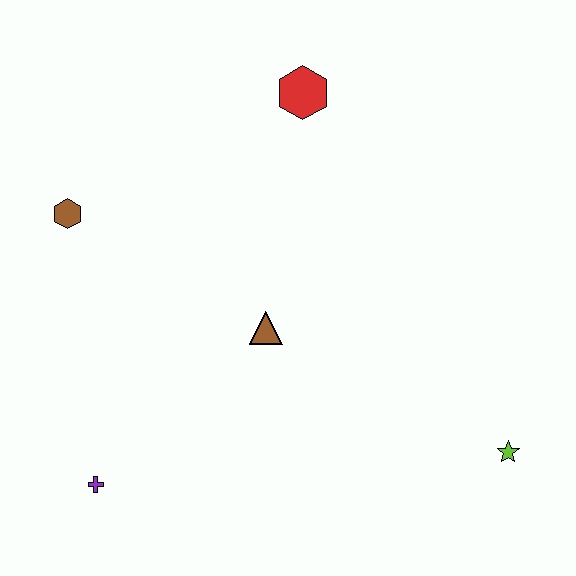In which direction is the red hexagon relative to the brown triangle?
The red hexagon is above the brown triangle.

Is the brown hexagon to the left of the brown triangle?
Yes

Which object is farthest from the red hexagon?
The purple cross is farthest from the red hexagon.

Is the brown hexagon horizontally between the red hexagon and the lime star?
No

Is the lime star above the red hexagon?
No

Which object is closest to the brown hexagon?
The brown triangle is closest to the brown hexagon.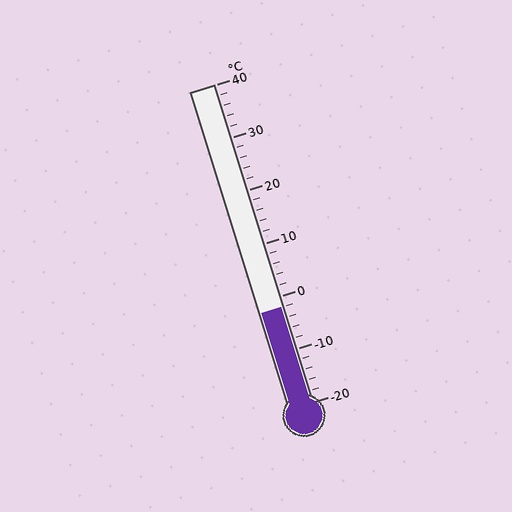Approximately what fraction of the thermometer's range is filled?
The thermometer is filled to approximately 30% of its range.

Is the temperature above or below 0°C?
The temperature is below 0°C.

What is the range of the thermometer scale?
The thermometer scale ranges from -20°C to 40°C.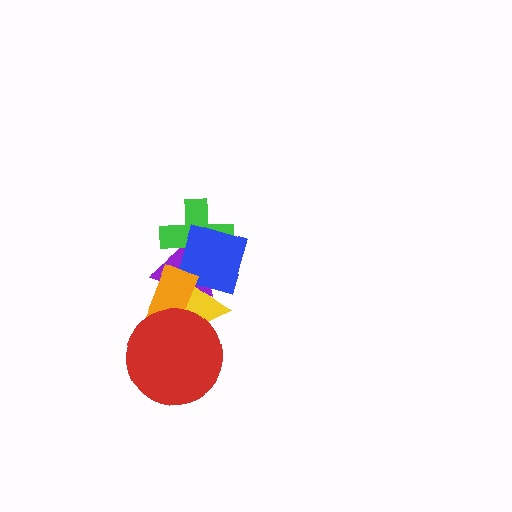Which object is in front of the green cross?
The blue square is in front of the green cross.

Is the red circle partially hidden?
No, no other shape covers it.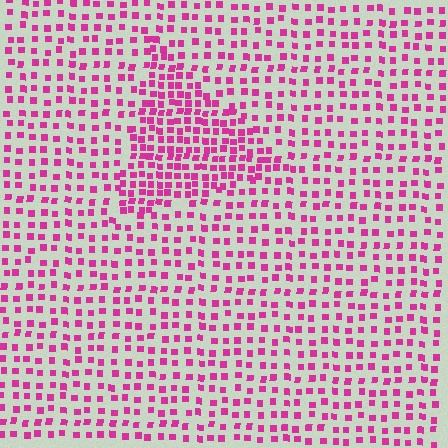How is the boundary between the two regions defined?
The boundary is defined by a change in element density (approximately 1.9x ratio). All elements are the same color, size, and shape.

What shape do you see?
I see a triangle.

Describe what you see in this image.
The image contains small magenta elements arranged at two different densities. A triangle-shaped region is visible where the elements are more densely packed than the surrounding area.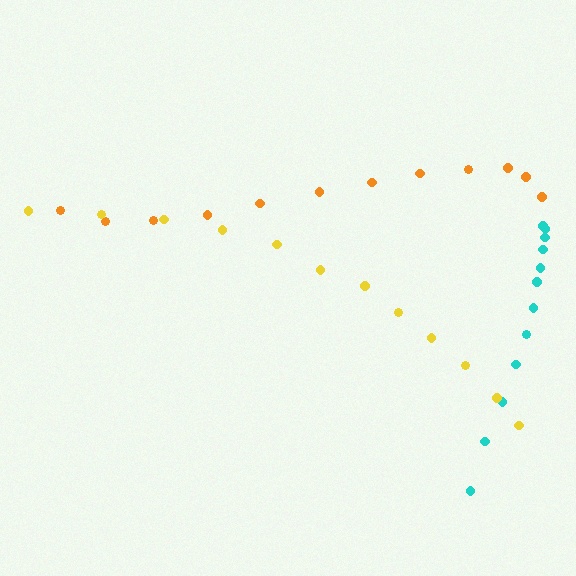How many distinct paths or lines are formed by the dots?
There are 3 distinct paths.